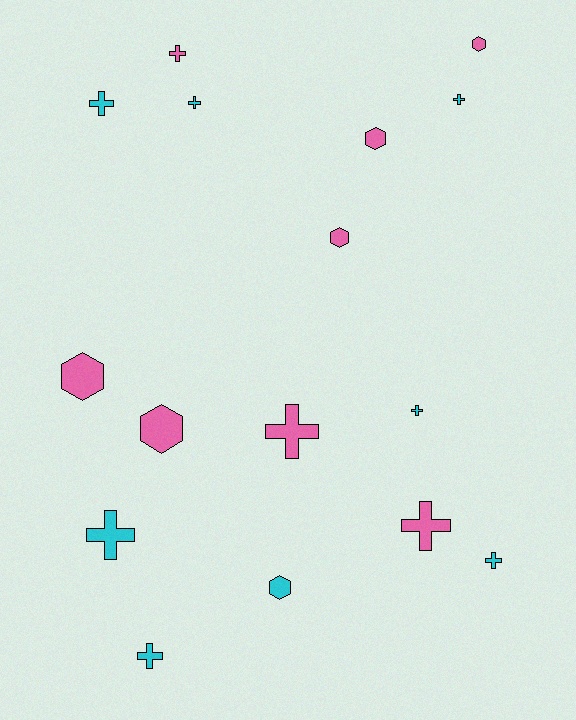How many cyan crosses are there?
There are 7 cyan crosses.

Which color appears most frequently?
Cyan, with 8 objects.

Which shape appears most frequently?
Cross, with 10 objects.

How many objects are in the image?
There are 16 objects.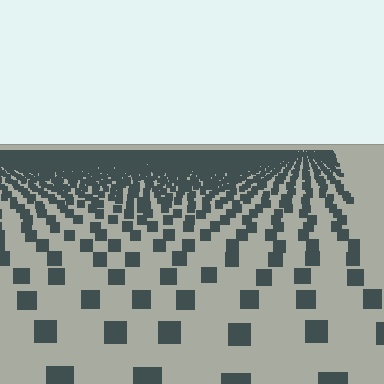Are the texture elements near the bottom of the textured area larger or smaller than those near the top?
Larger. Near the bottom, elements are closer to the viewer and appear at a bigger on-screen size.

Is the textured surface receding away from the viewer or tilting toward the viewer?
The surface is receding away from the viewer. Texture elements get smaller and denser toward the top.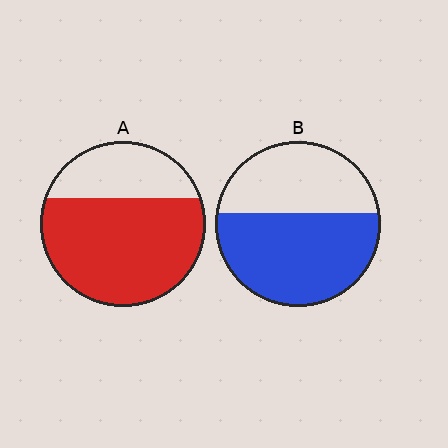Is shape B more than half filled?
Yes.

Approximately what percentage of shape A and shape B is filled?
A is approximately 70% and B is approximately 60%.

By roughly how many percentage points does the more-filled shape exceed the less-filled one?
By roughly 10 percentage points (A over B).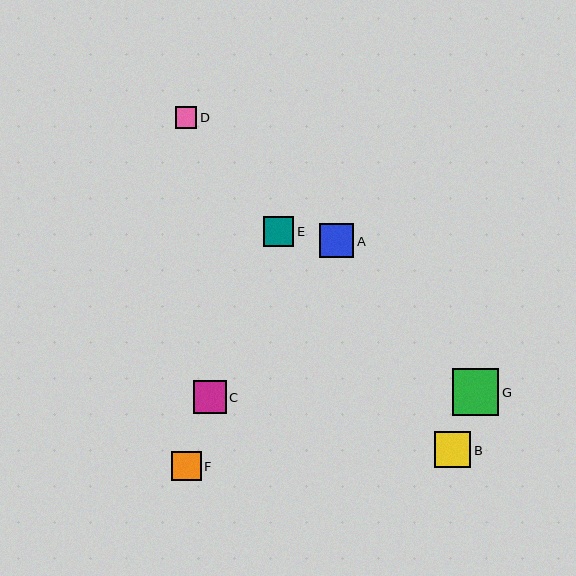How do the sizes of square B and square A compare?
Square B and square A are approximately the same size.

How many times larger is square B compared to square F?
Square B is approximately 1.2 times the size of square F.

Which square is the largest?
Square G is the largest with a size of approximately 47 pixels.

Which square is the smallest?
Square D is the smallest with a size of approximately 21 pixels.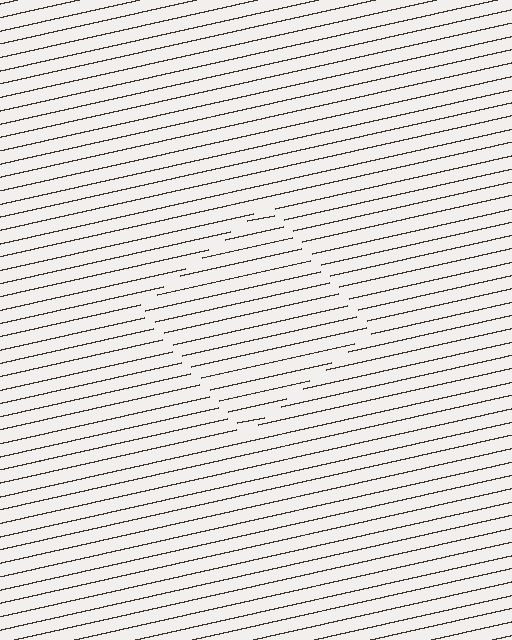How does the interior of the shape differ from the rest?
The interior of the shape contains the same grating, shifted by half a period — the contour is defined by the phase discontinuity where line-ends from the inner and outer gratings abut.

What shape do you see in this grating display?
An illusory square. The interior of the shape contains the same grating, shifted by half a period — the contour is defined by the phase discontinuity where line-ends from the inner and outer gratings abut.